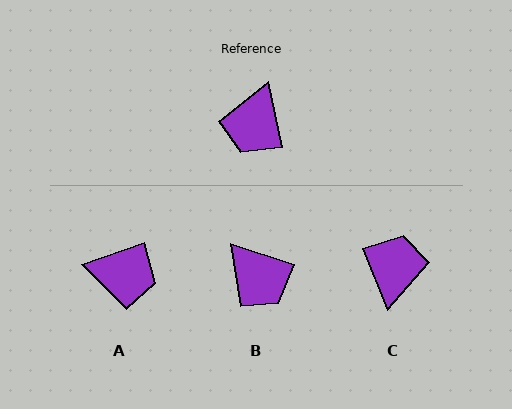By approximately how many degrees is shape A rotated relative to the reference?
Approximately 97 degrees counter-clockwise.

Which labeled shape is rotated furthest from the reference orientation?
C, about 170 degrees away.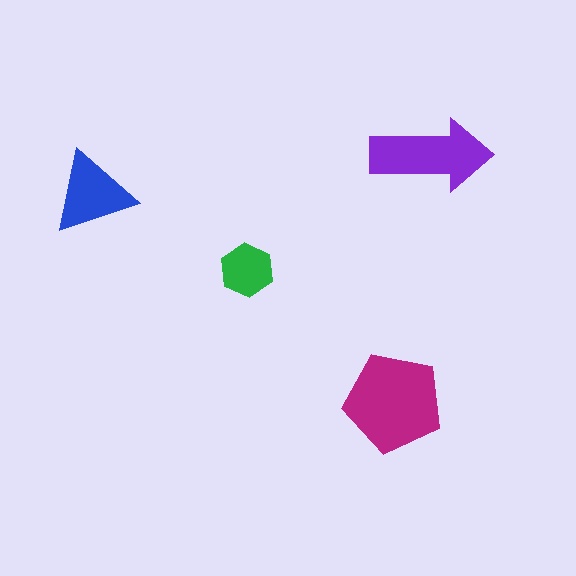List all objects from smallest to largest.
The green hexagon, the blue triangle, the purple arrow, the magenta pentagon.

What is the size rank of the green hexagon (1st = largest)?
4th.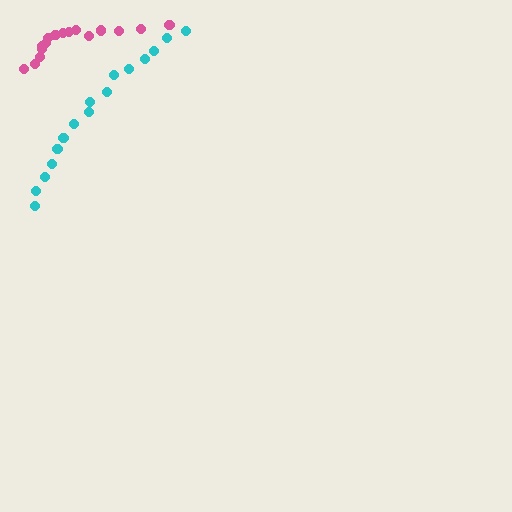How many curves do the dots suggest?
There are 2 distinct paths.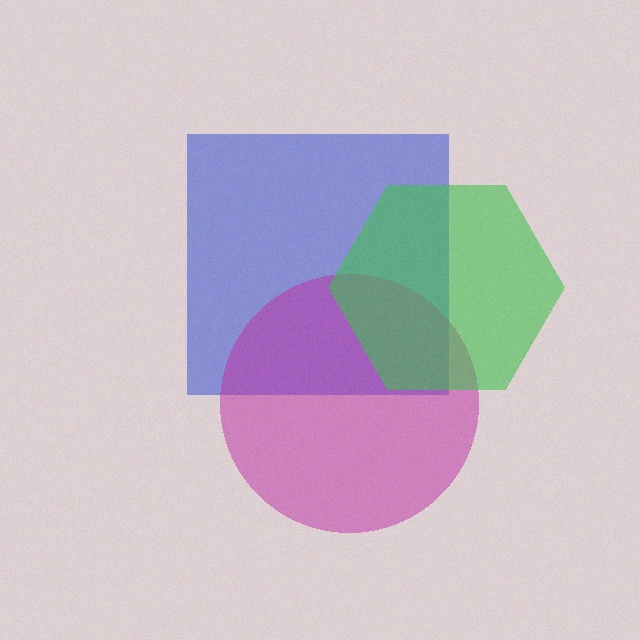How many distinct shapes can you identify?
There are 3 distinct shapes: a blue square, a magenta circle, a green hexagon.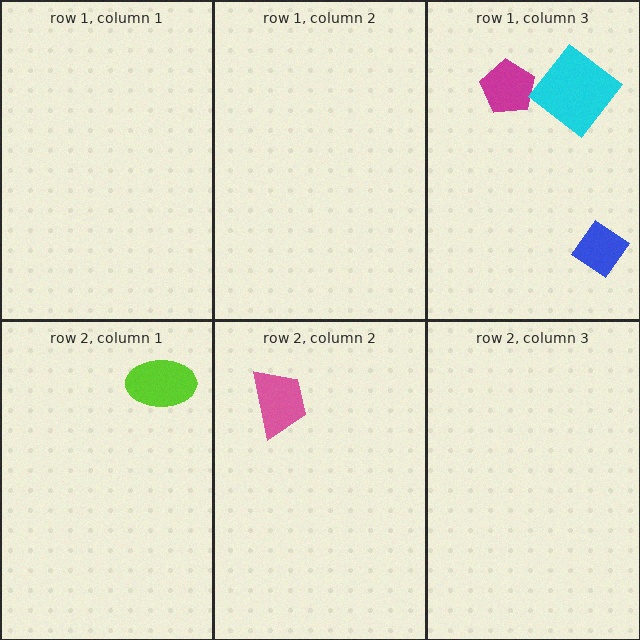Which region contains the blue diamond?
The row 1, column 3 region.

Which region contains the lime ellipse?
The row 2, column 1 region.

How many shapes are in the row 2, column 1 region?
1.